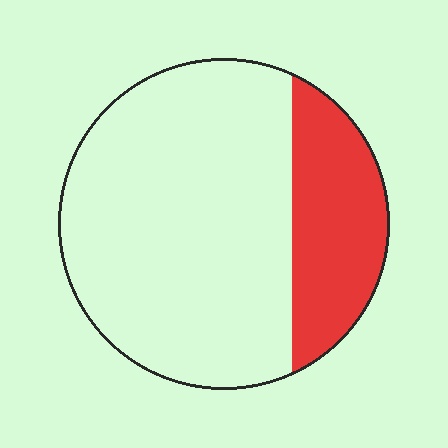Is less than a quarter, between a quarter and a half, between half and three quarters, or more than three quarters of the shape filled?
Less than a quarter.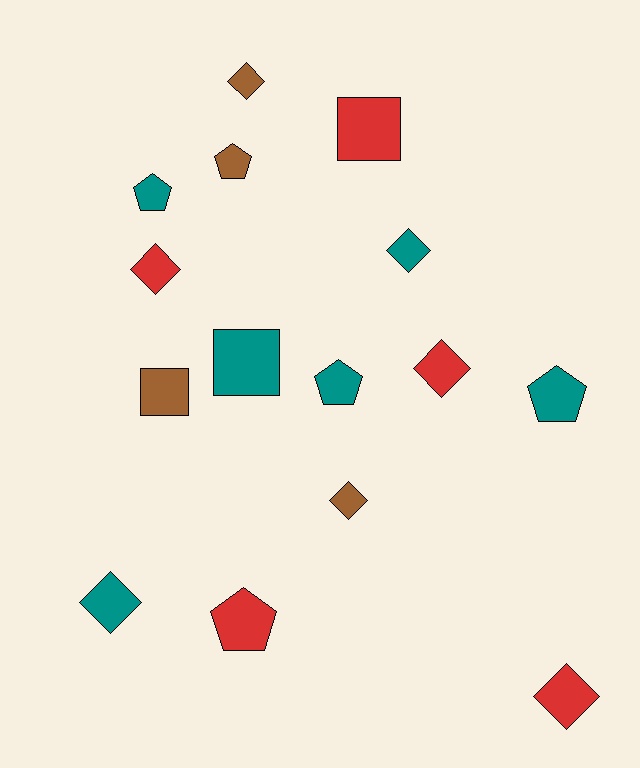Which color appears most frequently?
Teal, with 6 objects.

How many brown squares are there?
There is 1 brown square.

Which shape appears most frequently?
Diamond, with 7 objects.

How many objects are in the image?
There are 15 objects.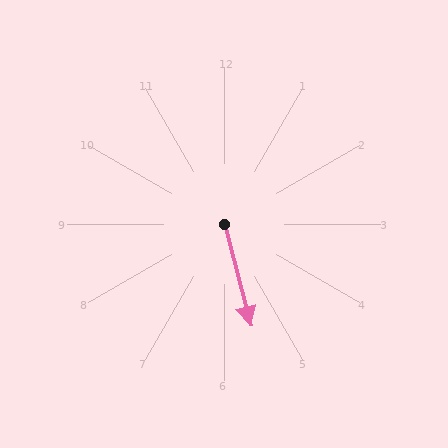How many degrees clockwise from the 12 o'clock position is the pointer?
Approximately 165 degrees.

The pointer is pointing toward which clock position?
Roughly 6 o'clock.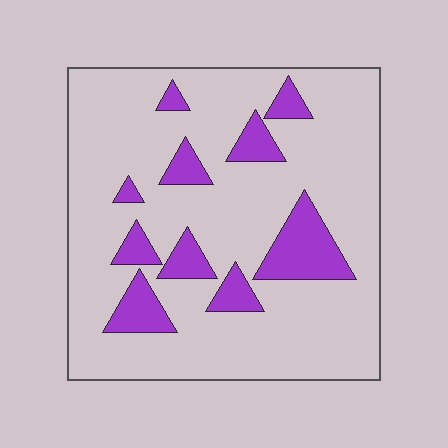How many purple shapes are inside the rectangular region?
10.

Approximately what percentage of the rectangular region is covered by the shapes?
Approximately 15%.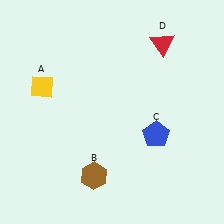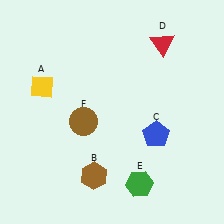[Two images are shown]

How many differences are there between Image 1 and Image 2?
There are 2 differences between the two images.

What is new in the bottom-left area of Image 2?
A brown circle (F) was added in the bottom-left area of Image 2.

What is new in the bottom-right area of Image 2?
A green hexagon (E) was added in the bottom-right area of Image 2.